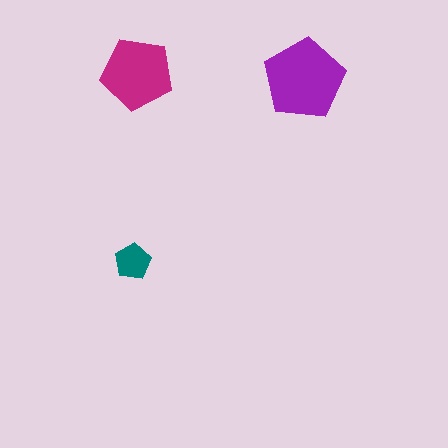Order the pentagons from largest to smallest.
the purple one, the magenta one, the teal one.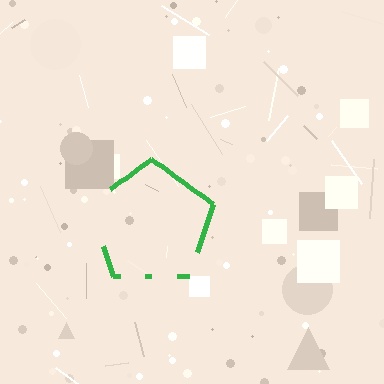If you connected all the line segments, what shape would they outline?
They would outline a pentagon.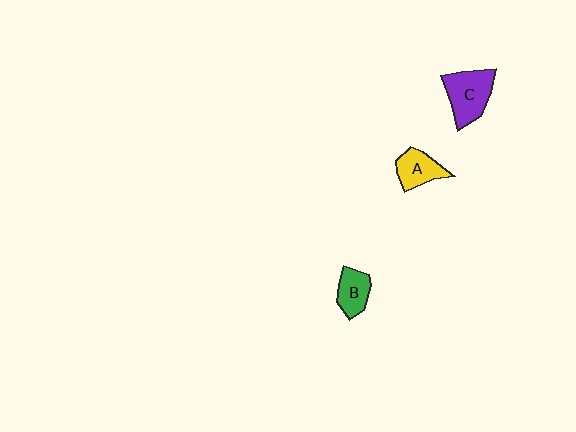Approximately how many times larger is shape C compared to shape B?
Approximately 1.6 times.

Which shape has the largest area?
Shape C (purple).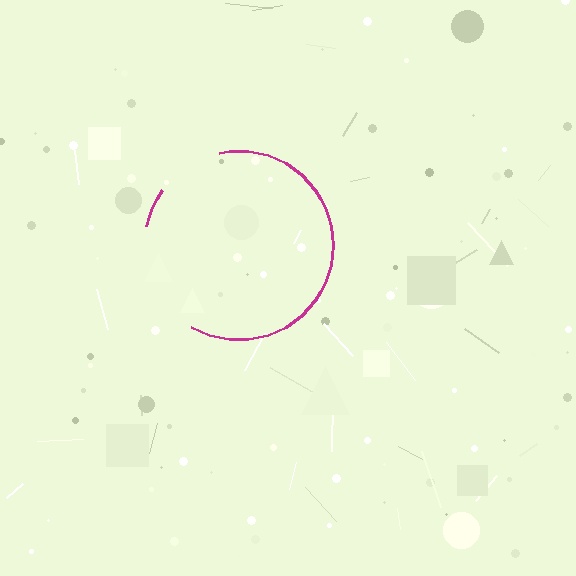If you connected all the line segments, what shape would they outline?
They would outline a circle.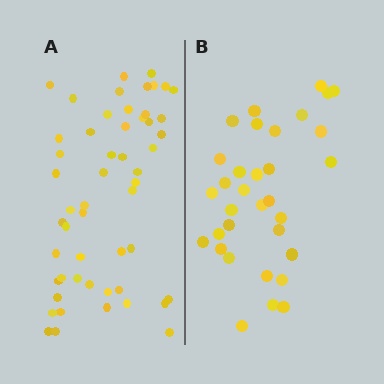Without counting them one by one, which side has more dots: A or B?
Region A (the left region) has more dots.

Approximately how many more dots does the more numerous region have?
Region A has approximately 20 more dots than region B.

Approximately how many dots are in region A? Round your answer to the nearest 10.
About 50 dots. (The exact count is 53, which rounds to 50.)